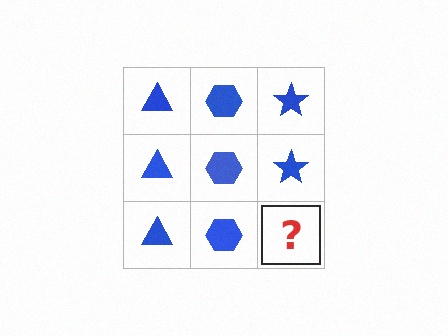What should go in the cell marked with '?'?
The missing cell should contain a blue star.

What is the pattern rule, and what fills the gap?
The rule is that each column has a consistent shape. The gap should be filled with a blue star.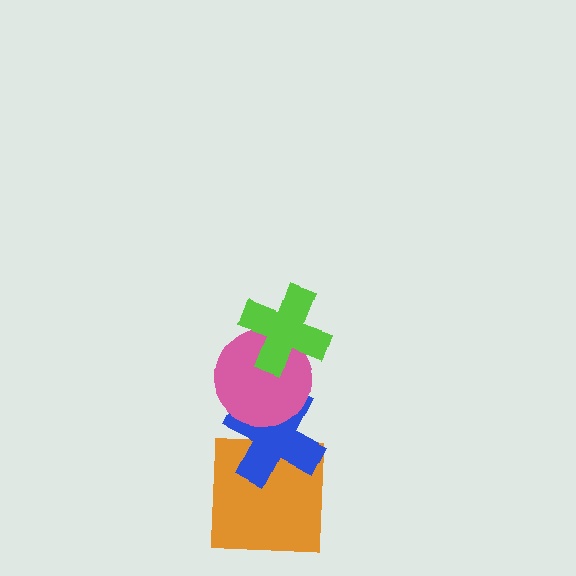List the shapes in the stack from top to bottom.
From top to bottom: the lime cross, the pink circle, the blue cross, the orange square.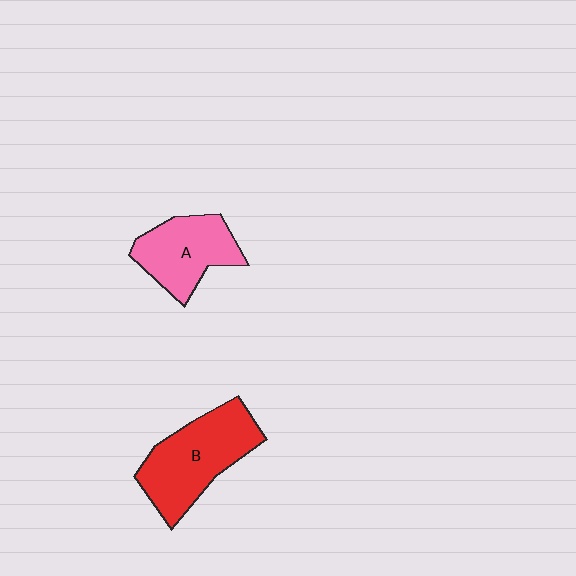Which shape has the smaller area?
Shape A (pink).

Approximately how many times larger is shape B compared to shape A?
Approximately 1.3 times.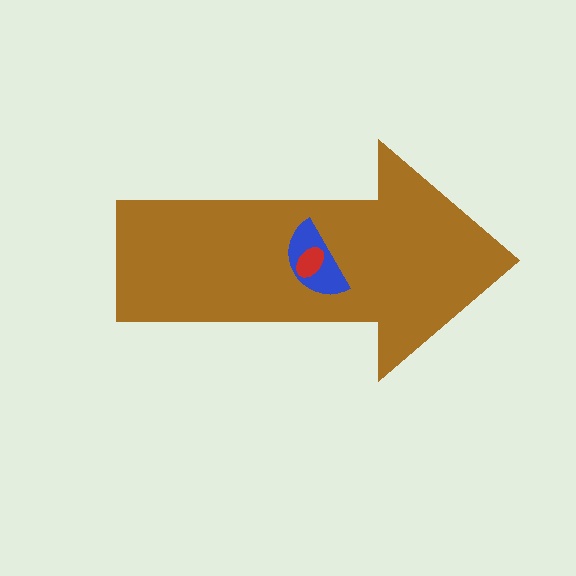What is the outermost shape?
The brown arrow.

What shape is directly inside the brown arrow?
The blue semicircle.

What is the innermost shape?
The red ellipse.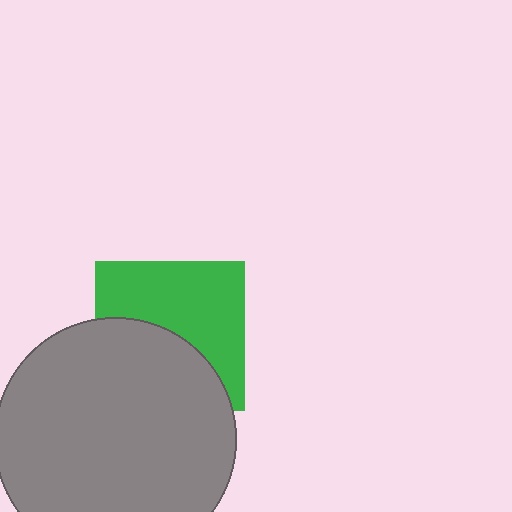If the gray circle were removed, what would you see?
You would see the complete green square.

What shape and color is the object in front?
The object in front is a gray circle.